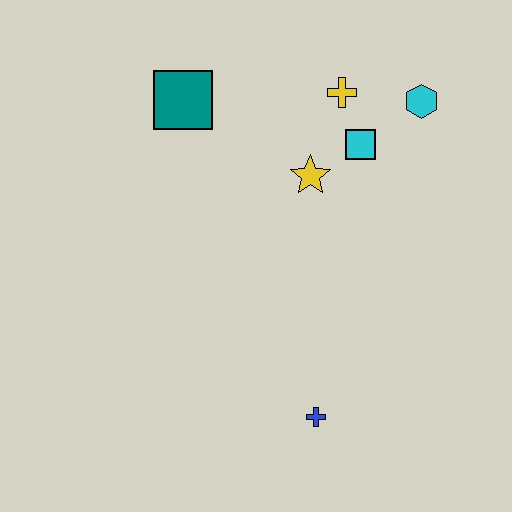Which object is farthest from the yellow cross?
The blue cross is farthest from the yellow cross.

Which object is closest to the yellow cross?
The cyan square is closest to the yellow cross.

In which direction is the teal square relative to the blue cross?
The teal square is above the blue cross.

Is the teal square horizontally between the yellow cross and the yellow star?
No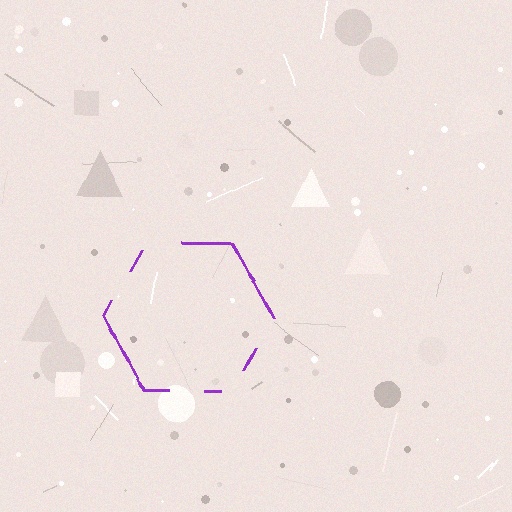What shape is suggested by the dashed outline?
The dashed outline suggests a hexagon.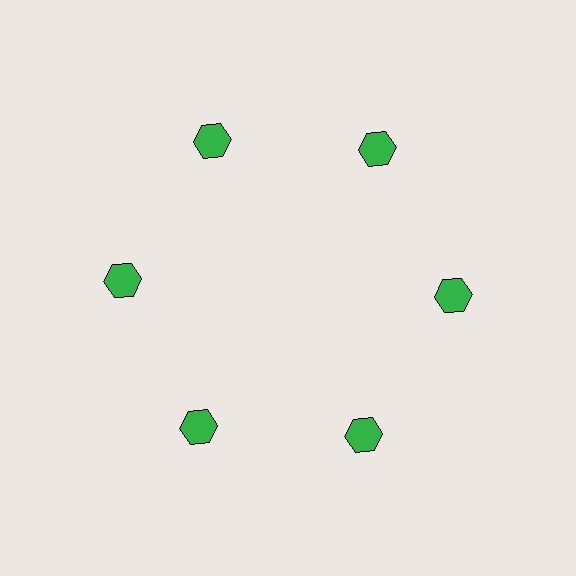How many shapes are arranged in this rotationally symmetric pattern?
There are 6 shapes, arranged in 6 groups of 1.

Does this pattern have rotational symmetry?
Yes, this pattern has 6-fold rotational symmetry. It looks the same after rotating 60 degrees around the center.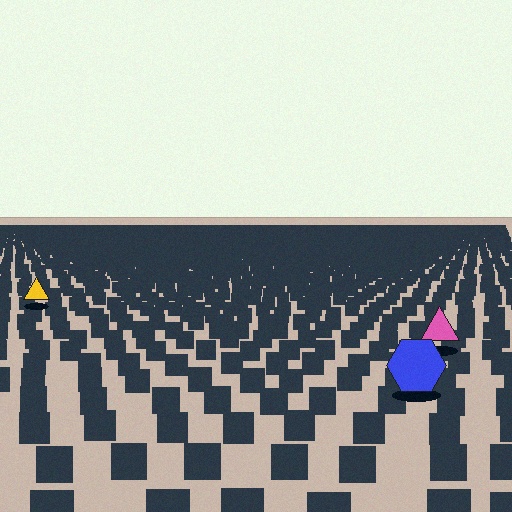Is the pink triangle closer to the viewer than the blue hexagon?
No. The blue hexagon is closer — you can tell from the texture gradient: the ground texture is coarser near it.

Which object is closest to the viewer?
The blue hexagon is closest. The texture marks near it are larger and more spread out.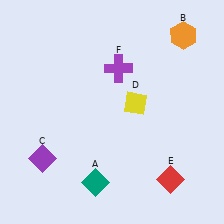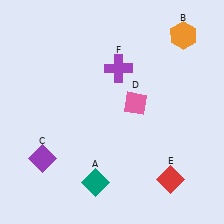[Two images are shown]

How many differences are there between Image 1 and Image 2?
There is 1 difference between the two images.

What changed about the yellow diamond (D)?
In Image 1, D is yellow. In Image 2, it changed to pink.